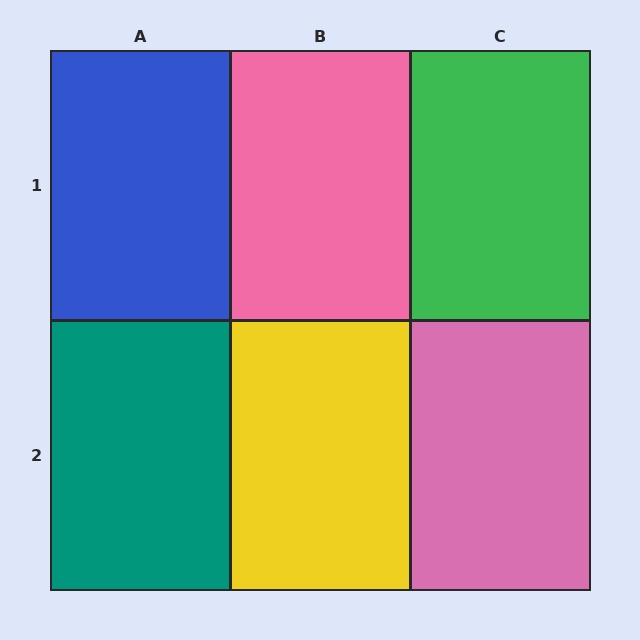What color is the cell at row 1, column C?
Green.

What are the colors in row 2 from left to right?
Teal, yellow, pink.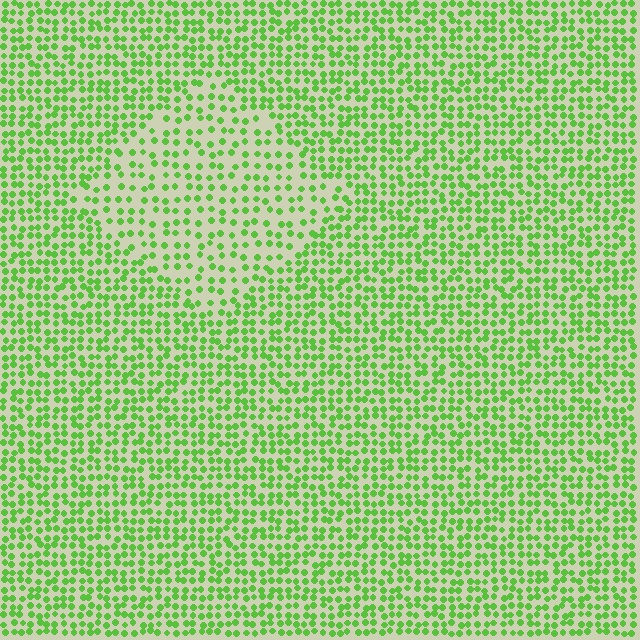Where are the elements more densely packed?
The elements are more densely packed outside the diamond boundary.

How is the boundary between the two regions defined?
The boundary is defined by a change in element density (approximately 1.8x ratio). All elements are the same color, size, and shape.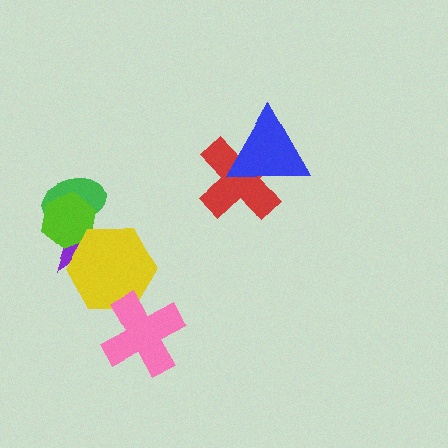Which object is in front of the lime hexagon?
The yellow hexagon is in front of the lime hexagon.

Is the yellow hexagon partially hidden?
Yes, it is partially covered by another shape.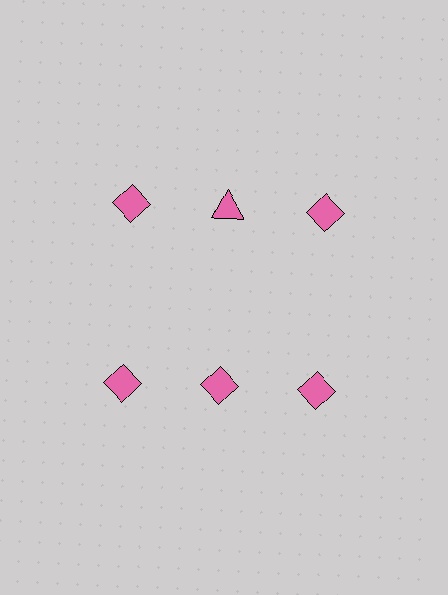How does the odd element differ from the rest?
It has a different shape: triangle instead of diamond.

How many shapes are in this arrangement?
There are 6 shapes arranged in a grid pattern.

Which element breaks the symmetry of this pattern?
The pink triangle in the top row, second from left column breaks the symmetry. All other shapes are pink diamonds.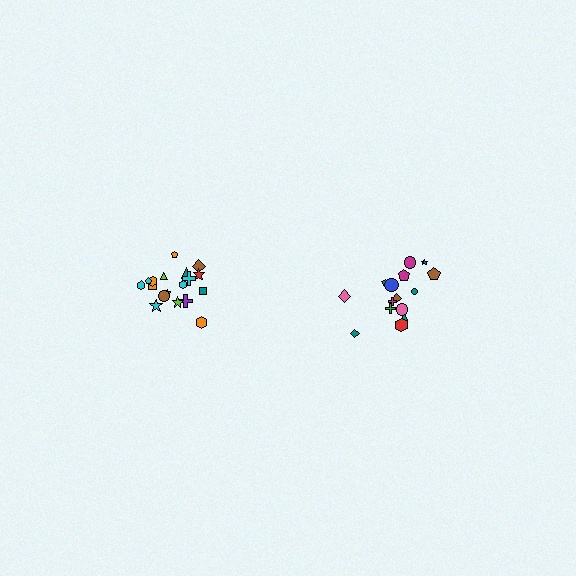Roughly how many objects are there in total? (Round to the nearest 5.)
Roughly 35 objects in total.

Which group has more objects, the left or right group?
The left group.